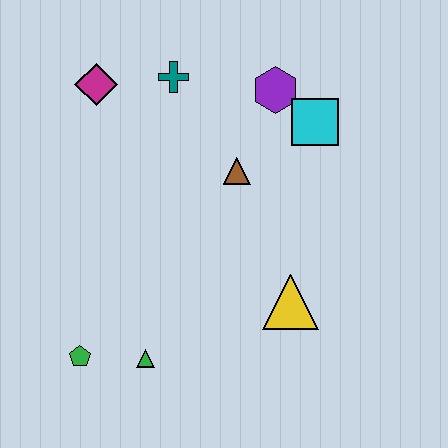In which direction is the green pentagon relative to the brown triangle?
The green pentagon is below the brown triangle.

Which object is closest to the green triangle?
The green pentagon is closest to the green triangle.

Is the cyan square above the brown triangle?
Yes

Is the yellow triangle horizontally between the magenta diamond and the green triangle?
No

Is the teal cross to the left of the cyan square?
Yes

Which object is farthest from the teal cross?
The green pentagon is farthest from the teal cross.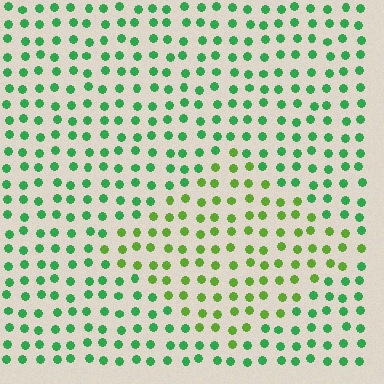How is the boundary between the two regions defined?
The boundary is defined purely by a slight shift in hue (about 38 degrees). Spacing, size, and orientation are identical on both sides.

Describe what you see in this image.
The image is filled with small green elements in a uniform arrangement. A diamond-shaped region is visible where the elements are tinted to a slightly different hue, forming a subtle color boundary.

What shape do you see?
I see a diamond.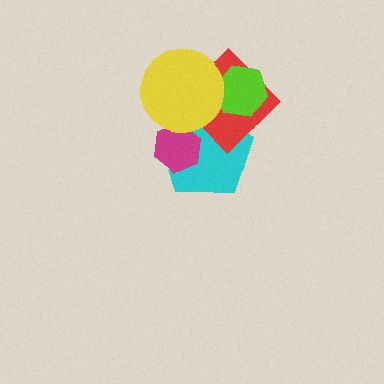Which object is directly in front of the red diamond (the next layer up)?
The lime hexagon is directly in front of the red diamond.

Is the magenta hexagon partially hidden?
Yes, it is partially covered by another shape.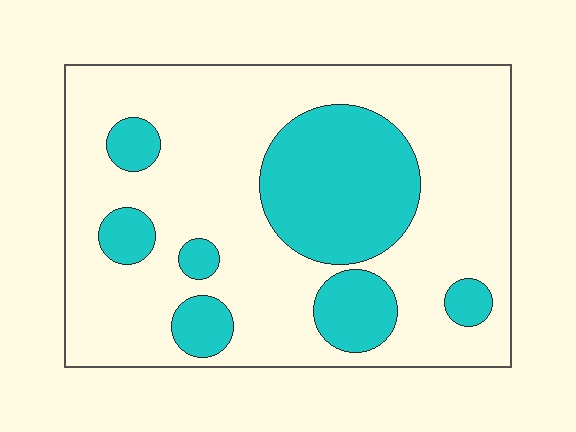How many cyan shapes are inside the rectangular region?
7.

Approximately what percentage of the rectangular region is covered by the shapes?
Approximately 30%.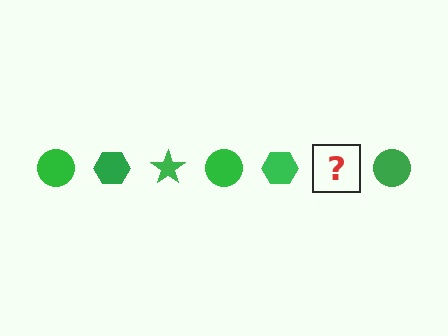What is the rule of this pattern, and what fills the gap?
The rule is that the pattern cycles through circle, hexagon, star shapes in green. The gap should be filled with a green star.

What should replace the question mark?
The question mark should be replaced with a green star.